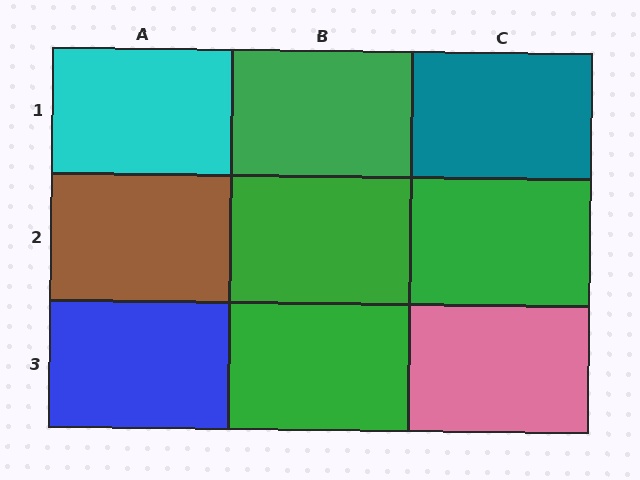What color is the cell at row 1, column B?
Green.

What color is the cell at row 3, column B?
Green.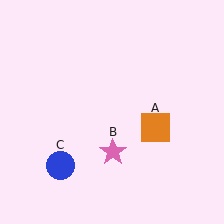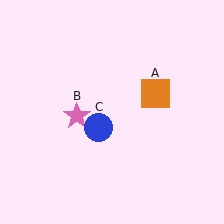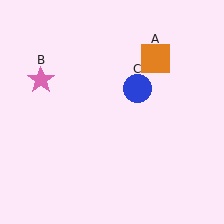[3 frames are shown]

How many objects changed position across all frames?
3 objects changed position: orange square (object A), pink star (object B), blue circle (object C).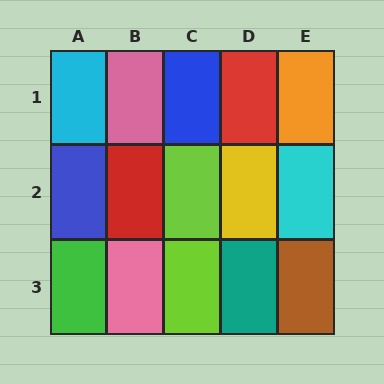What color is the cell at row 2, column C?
Lime.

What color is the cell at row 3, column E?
Brown.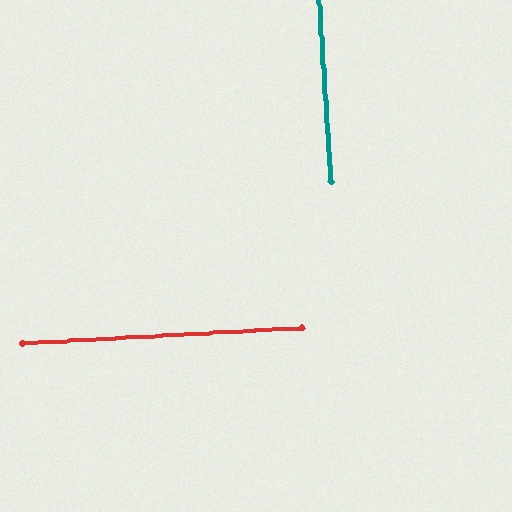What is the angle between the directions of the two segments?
Approximately 89 degrees.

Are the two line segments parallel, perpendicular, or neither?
Perpendicular — they meet at approximately 89°.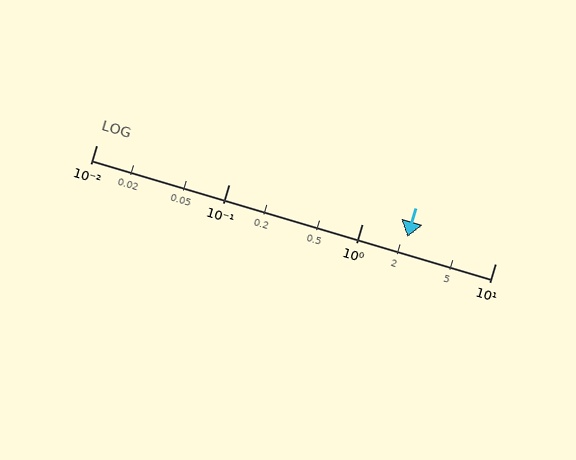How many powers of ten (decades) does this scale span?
The scale spans 3 decades, from 0.01 to 10.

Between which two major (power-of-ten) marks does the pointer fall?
The pointer is between 1 and 10.